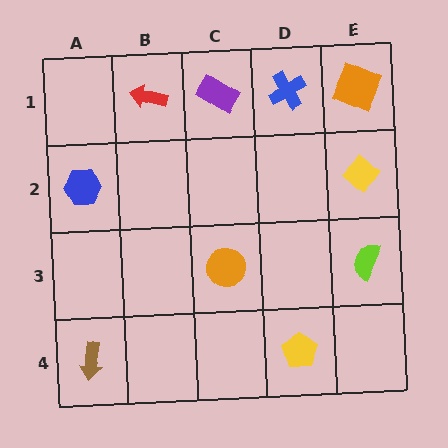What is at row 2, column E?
A yellow diamond.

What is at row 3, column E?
A lime semicircle.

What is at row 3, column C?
An orange circle.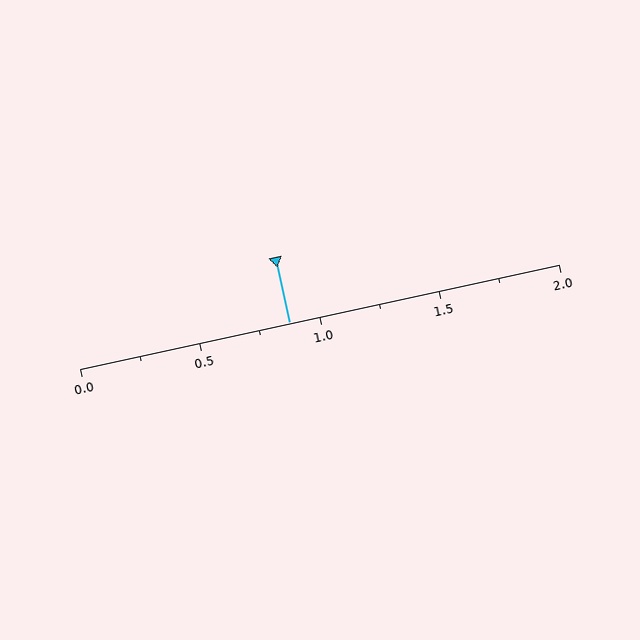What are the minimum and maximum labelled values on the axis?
The axis runs from 0.0 to 2.0.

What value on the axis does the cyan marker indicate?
The marker indicates approximately 0.88.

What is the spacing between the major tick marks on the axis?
The major ticks are spaced 0.5 apart.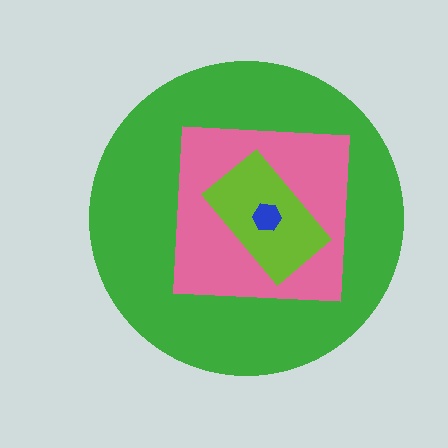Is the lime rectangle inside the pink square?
Yes.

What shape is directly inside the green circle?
The pink square.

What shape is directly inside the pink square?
The lime rectangle.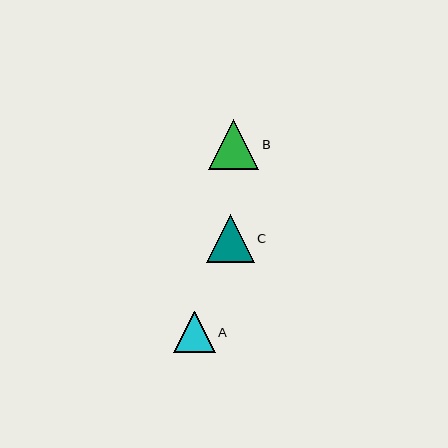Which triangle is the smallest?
Triangle A is the smallest with a size of approximately 41 pixels.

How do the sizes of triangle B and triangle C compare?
Triangle B and triangle C are approximately the same size.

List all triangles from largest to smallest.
From largest to smallest: B, C, A.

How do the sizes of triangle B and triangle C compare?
Triangle B and triangle C are approximately the same size.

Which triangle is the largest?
Triangle B is the largest with a size of approximately 50 pixels.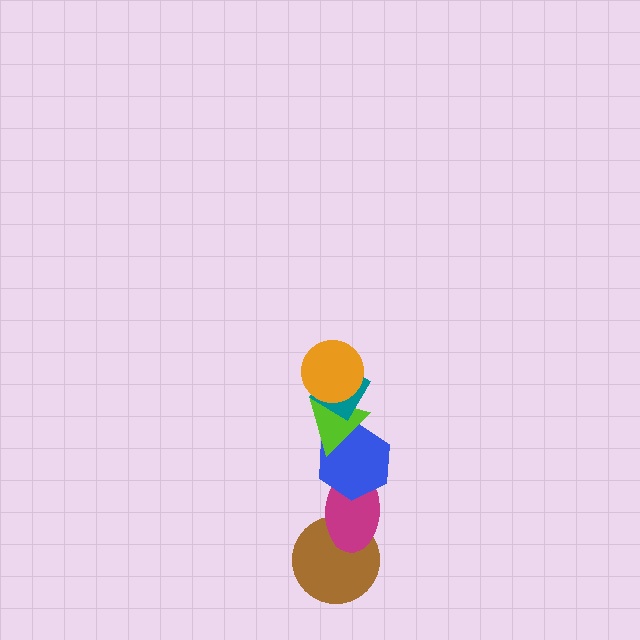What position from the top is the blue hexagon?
The blue hexagon is 4th from the top.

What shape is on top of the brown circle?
The magenta ellipse is on top of the brown circle.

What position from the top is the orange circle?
The orange circle is 1st from the top.